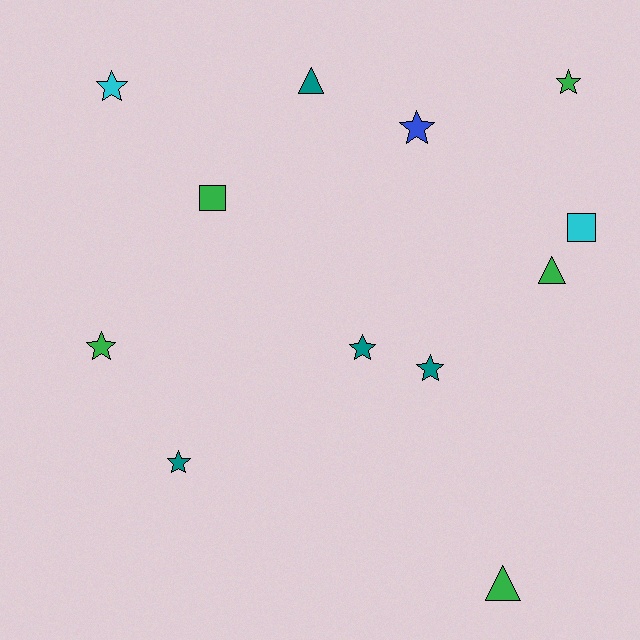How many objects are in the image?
There are 12 objects.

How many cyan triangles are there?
There are no cyan triangles.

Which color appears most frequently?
Green, with 5 objects.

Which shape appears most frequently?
Star, with 7 objects.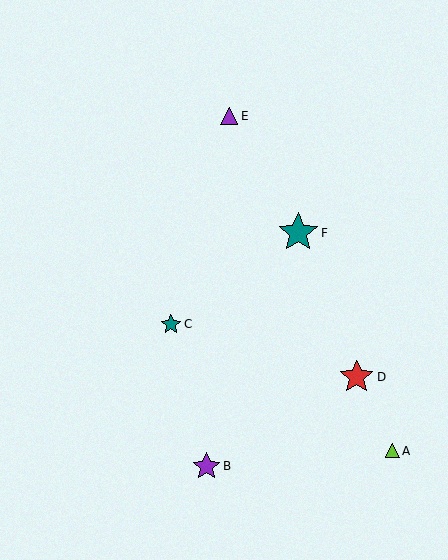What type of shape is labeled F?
Shape F is a teal star.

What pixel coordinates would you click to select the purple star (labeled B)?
Click at (206, 466) to select the purple star B.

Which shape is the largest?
The teal star (labeled F) is the largest.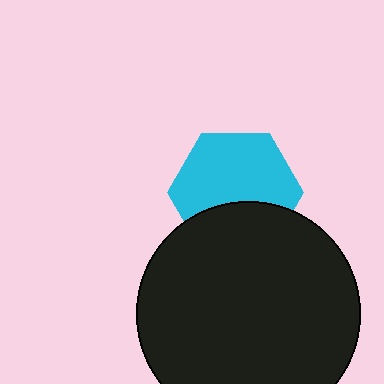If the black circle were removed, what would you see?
You would see the complete cyan hexagon.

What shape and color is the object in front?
The object in front is a black circle.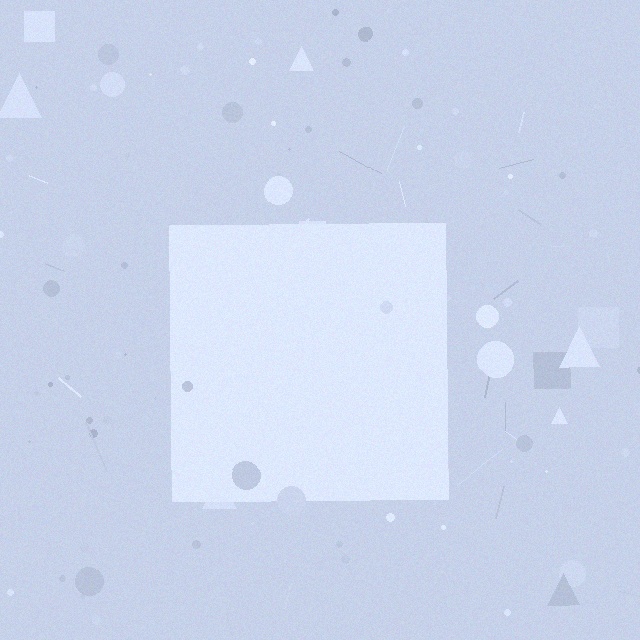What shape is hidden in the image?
A square is hidden in the image.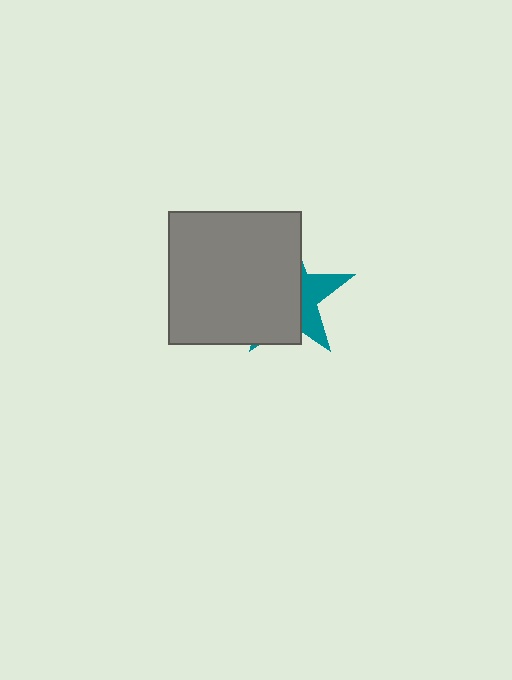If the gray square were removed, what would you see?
You would see the complete teal star.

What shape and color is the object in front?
The object in front is a gray square.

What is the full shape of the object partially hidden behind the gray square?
The partially hidden object is a teal star.